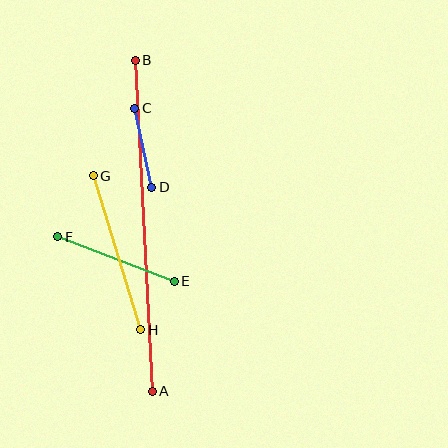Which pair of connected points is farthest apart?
Points A and B are farthest apart.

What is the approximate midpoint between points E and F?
The midpoint is at approximately (116, 259) pixels.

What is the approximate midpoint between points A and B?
The midpoint is at approximately (144, 225) pixels.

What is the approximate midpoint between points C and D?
The midpoint is at approximately (143, 147) pixels.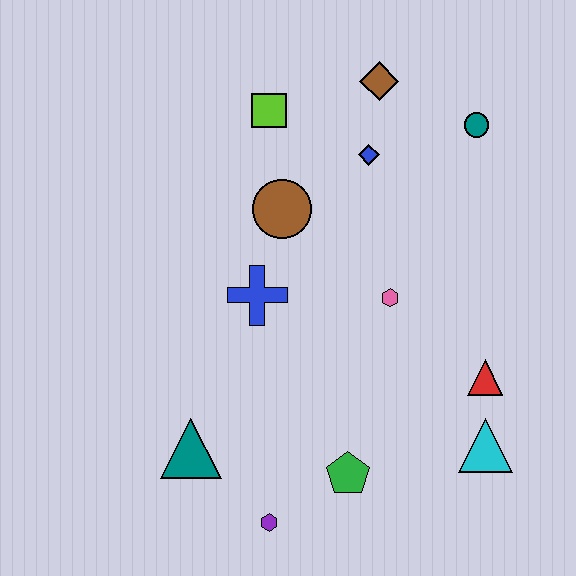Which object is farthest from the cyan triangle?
The lime square is farthest from the cyan triangle.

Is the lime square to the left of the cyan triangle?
Yes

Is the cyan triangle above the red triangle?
No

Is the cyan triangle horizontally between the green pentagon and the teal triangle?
No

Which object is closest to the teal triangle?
The purple hexagon is closest to the teal triangle.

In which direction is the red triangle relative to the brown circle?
The red triangle is to the right of the brown circle.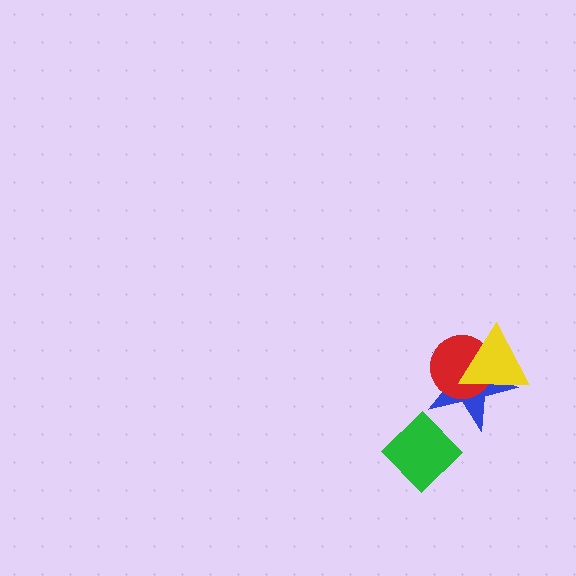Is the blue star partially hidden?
Yes, it is partially covered by another shape.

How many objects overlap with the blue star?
2 objects overlap with the blue star.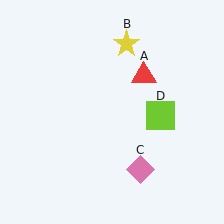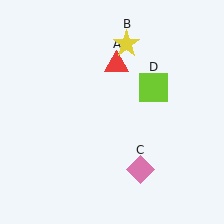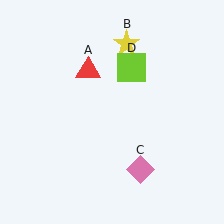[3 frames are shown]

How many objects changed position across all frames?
2 objects changed position: red triangle (object A), lime square (object D).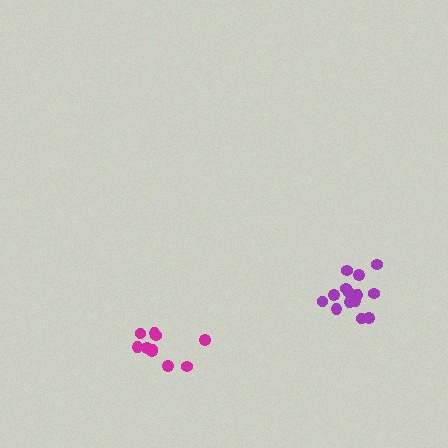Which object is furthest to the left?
The magenta cluster is leftmost.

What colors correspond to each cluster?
The clusters are colored: purple, magenta.